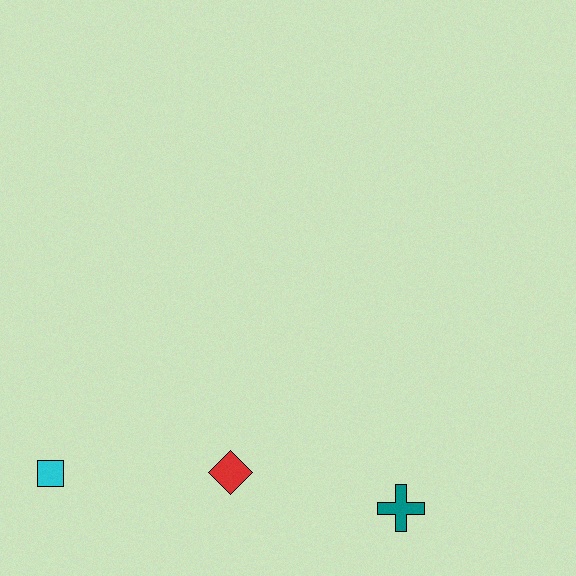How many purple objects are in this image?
There are no purple objects.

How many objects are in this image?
There are 3 objects.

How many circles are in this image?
There are no circles.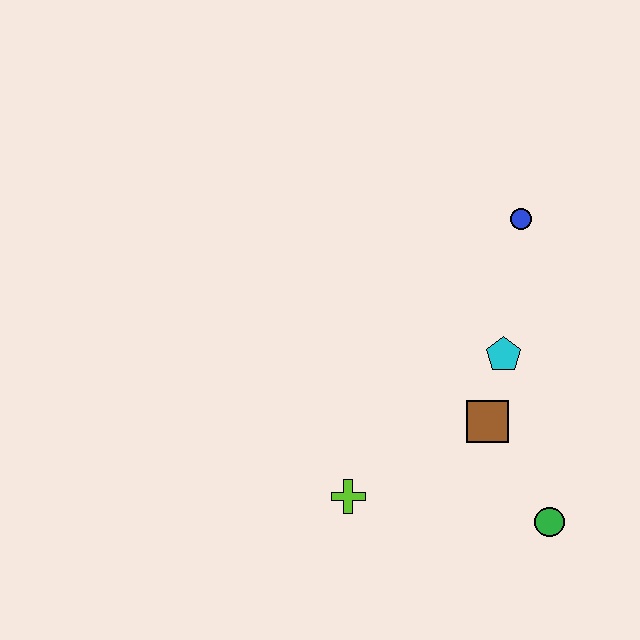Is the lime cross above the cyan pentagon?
No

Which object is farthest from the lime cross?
The blue circle is farthest from the lime cross.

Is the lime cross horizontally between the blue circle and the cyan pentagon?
No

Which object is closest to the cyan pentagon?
The brown square is closest to the cyan pentagon.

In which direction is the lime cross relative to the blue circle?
The lime cross is below the blue circle.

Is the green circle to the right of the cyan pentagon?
Yes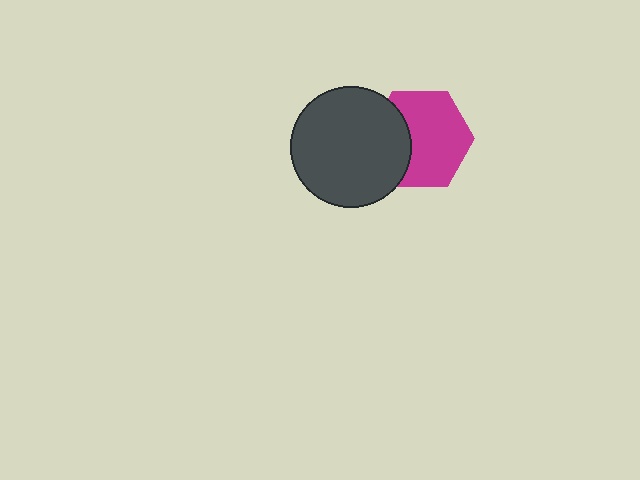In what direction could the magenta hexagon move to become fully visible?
The magenta hexagon could move right. That would shift it out from behind the dark gray circle entirely.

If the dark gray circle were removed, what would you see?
You would see the complete magenta hexagon.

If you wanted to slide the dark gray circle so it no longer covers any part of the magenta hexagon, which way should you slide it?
Slide it left — that is the most direct way to separate the two shapes.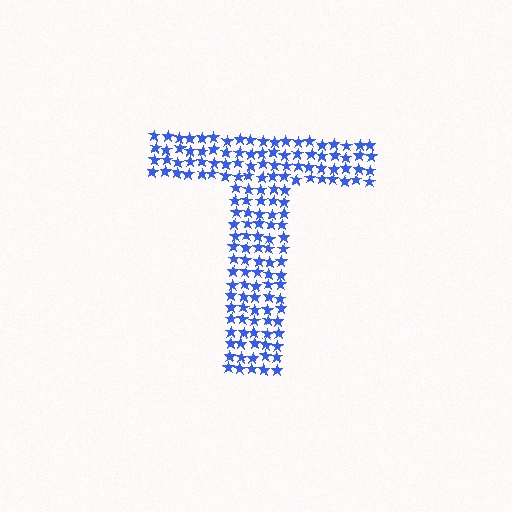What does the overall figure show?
The overall figure shows the letter T.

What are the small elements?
The small elements are stars.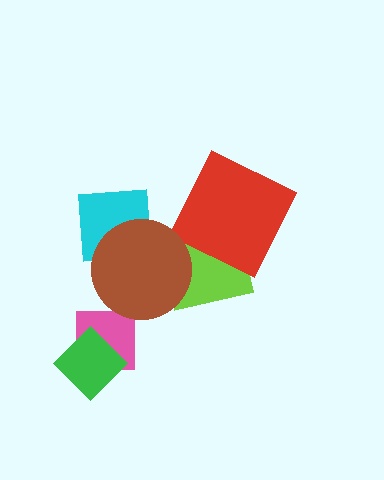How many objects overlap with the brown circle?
2 objects overlap with the brown circle.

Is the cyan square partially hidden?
Yes, it is partially covered by another shape.